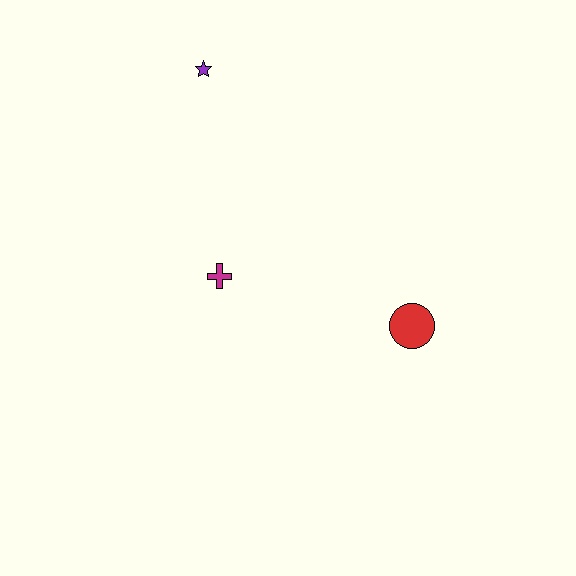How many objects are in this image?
There are 3 objects.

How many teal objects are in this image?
There are no teal objects.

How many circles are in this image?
There is 1 circle.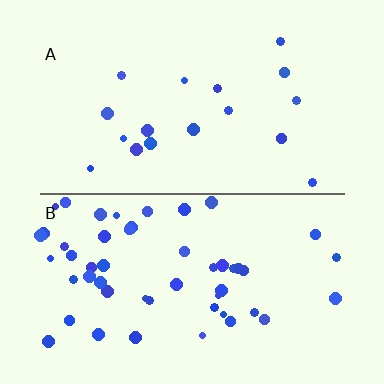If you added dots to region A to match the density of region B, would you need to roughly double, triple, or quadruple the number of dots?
Approximately triple.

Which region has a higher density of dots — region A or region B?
B (the bottom).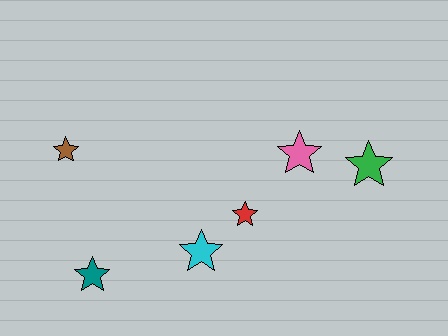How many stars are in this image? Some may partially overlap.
There are 6 stars.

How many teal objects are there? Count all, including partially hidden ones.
There is 1 teal object.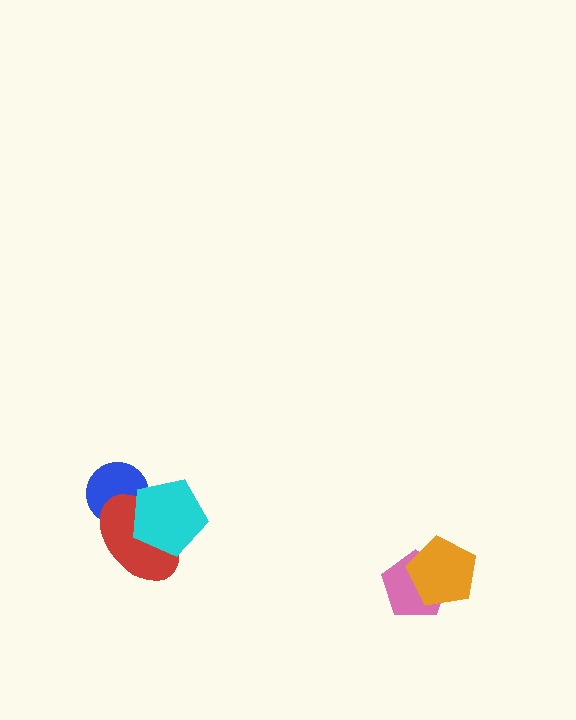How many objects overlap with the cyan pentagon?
2 objects overlap with the cyan pentagon.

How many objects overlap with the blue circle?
2 objects overlap with the blue circle.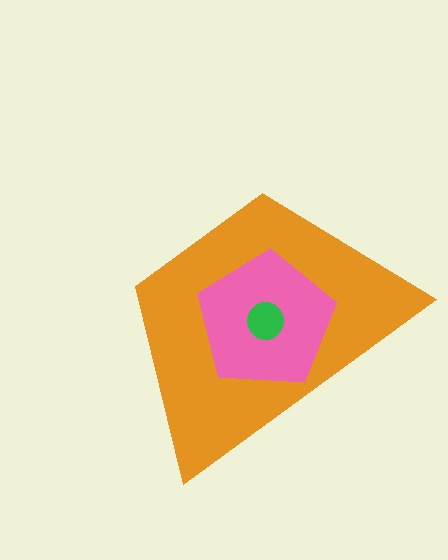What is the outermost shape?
The orange trapezoid.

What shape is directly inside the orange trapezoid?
The pink pentagon.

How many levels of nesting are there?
3.